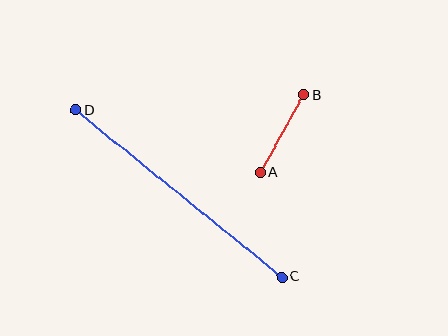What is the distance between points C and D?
The distance is approximately 265 pixels.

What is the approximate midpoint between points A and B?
The midpoint is at approximately (282, 134) pixels.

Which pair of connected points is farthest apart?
Points C and D are farthest apart.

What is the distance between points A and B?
The distance is approximately 89 pixels.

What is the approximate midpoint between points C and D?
The midpoint is at approximately (179, 194) pixels.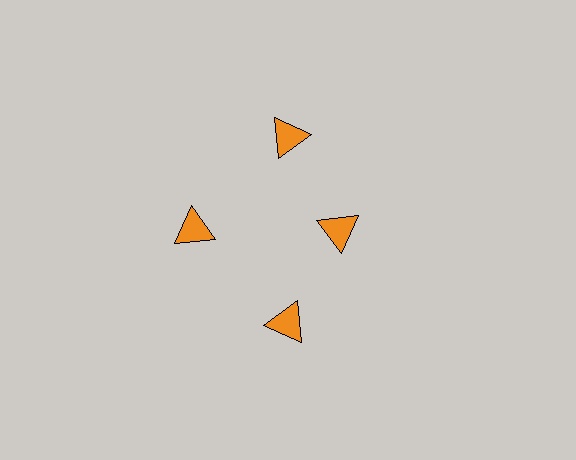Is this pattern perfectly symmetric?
No. The 4 orange triangles are arranged in a ring, but one element near the 3 o'clock position is pulled inward toward the center, breaking the 4-fold rotational symmetry.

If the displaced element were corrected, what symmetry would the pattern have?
It would have 4-fold rotational symmetry — the pattern would map onto itself every 90 degrees.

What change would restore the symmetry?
The symmetry would be restored by moving it outward, back onto the ring so that all 4 triangles sit at equal angles and equal distance from the center.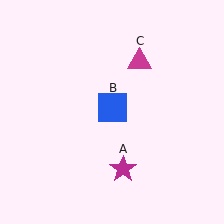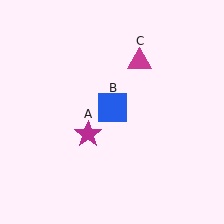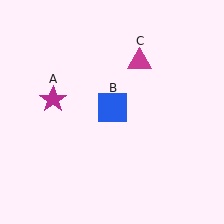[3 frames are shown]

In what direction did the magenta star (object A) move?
The magenta star (object A) moved up and to the left.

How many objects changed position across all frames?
1 object changed position: magenta star (object A).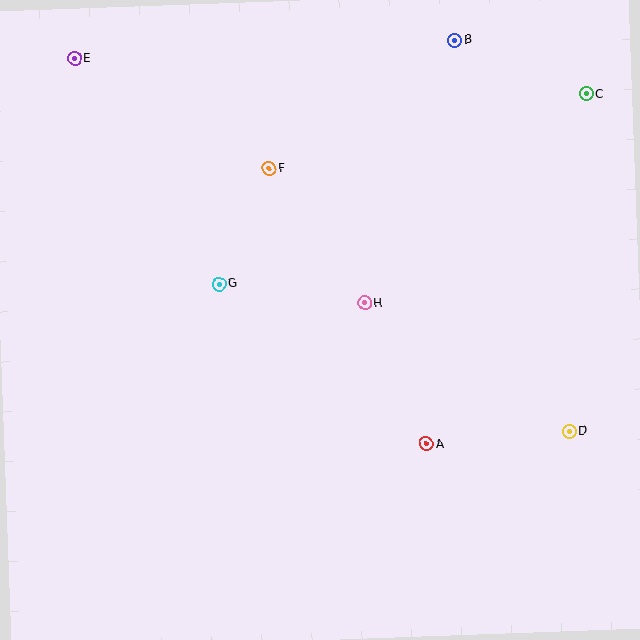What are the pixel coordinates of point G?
Point G is at (219, 284).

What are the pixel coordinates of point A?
Point A is at (426, 444).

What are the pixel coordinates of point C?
Point C is at (586, 94).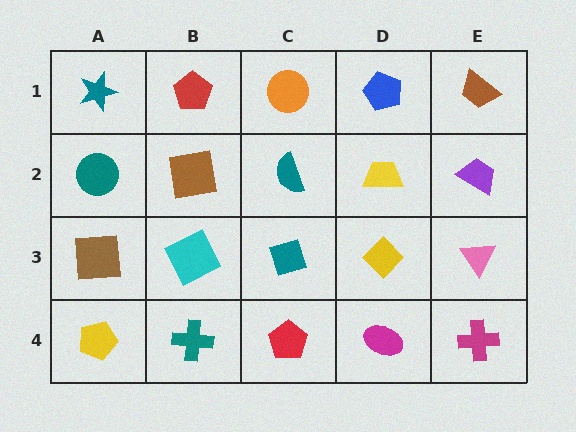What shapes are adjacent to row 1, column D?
A yellow trapezoid (row 2, column D), an orange circle (row 1, column C), a brown trapezoid (row 1, column E).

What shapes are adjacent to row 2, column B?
A red pentagon (row 1, column B), a cyan square (row 3, column B), a teal circle (row 2, column A), a teal semicircle (row 2, column C).